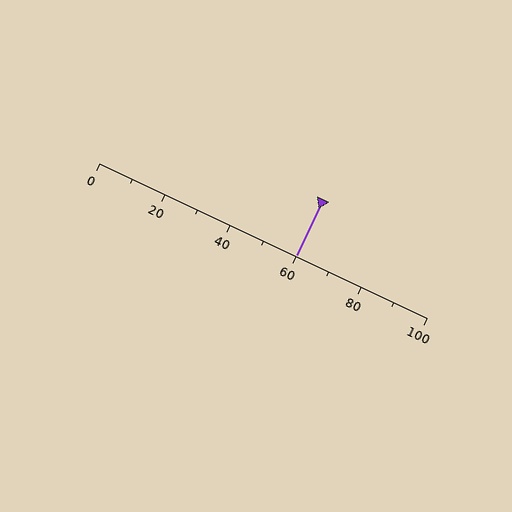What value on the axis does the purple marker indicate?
The marker indicates approximately 60.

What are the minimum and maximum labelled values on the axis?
The axis runs from 0 to 100.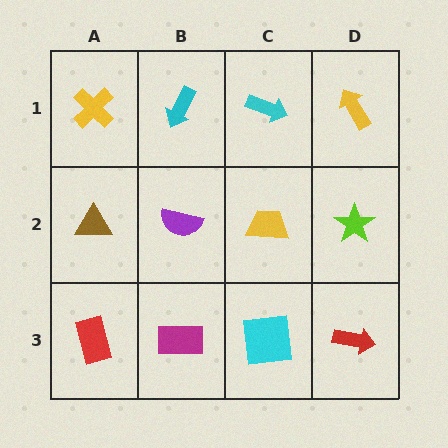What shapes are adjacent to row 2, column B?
A cyan arrow (row 1, column B), a magenta rectangle (row 3, column B), a brown triangle (row 2, column A), a yellow trapezoid (row 2, column C).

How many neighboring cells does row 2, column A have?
3.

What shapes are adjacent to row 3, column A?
A brown triangle (row 2, column A), a magenta rectangle (row 3, column B).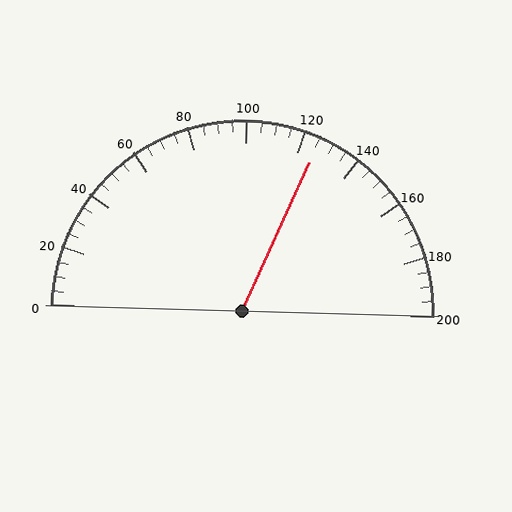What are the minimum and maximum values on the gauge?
The gauge ranges from 0 to 200.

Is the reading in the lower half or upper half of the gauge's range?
The reading is in the upper half of the range (0 to 200).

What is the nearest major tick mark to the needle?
The nearest major tick mark is 120.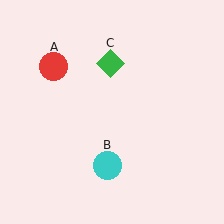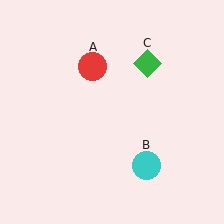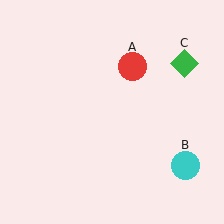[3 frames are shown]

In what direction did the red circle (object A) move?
The red circle (object A) moved right.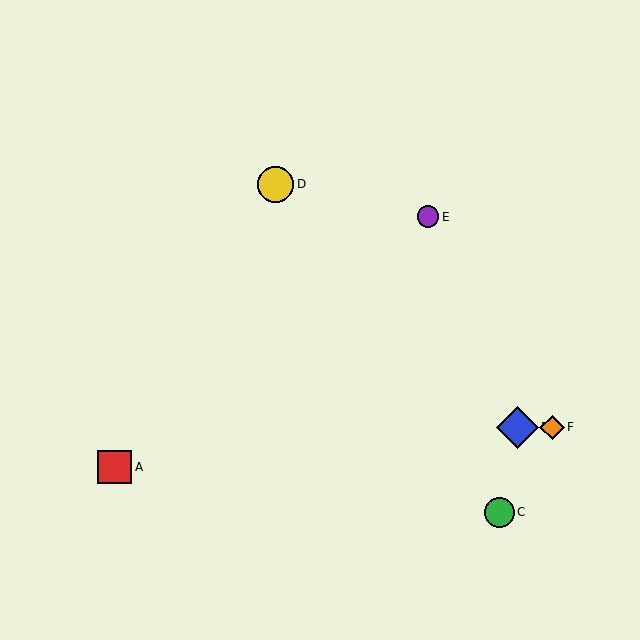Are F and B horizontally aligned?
Yes, both are at y≈427.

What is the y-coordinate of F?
Object F is at y≈427.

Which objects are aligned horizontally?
Objects B, F are aligned horizontally.